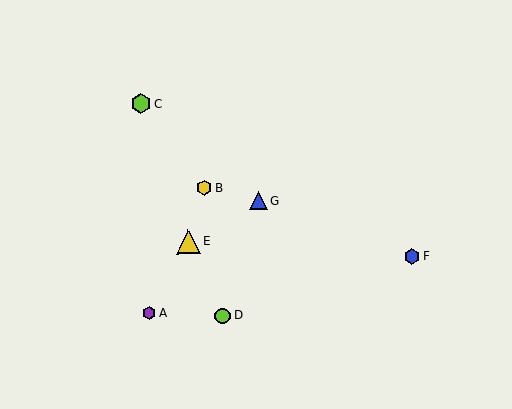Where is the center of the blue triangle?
The center of the blue triangle is at (258, 201).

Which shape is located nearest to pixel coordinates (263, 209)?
The blue triangle (labeled G) at (258, 201) is nearest to that location.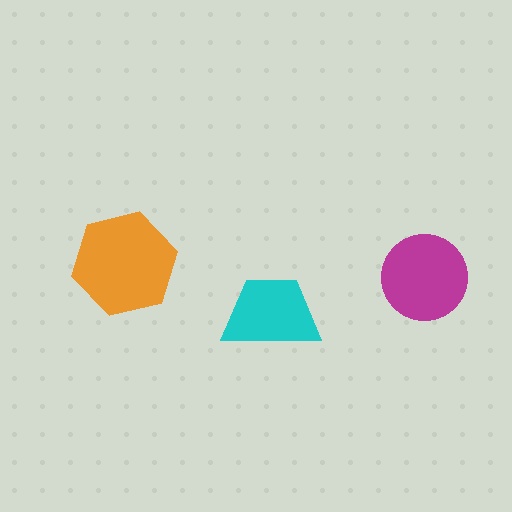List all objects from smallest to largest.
The cyan trapezoid, the magenta circle, the orange hexagon.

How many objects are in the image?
There are 3 objects in the image.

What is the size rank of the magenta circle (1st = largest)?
2nd.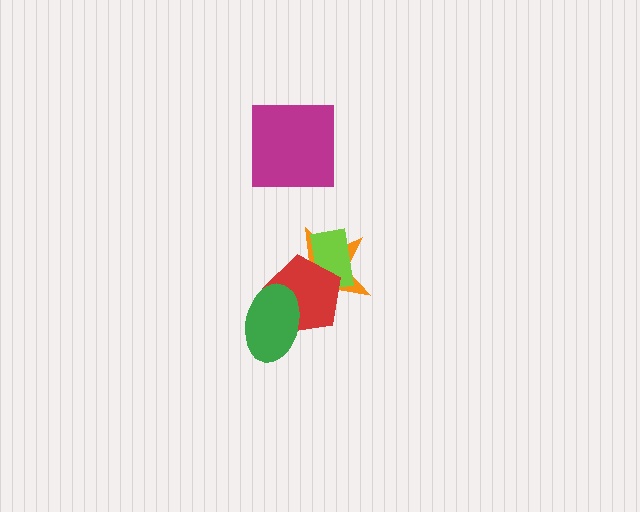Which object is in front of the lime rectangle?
The red pentagon is in front of the lime rectangle.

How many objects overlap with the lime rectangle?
2 objects overlap with the lime rectangle.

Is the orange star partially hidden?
Yes, it is partially covered by another shape.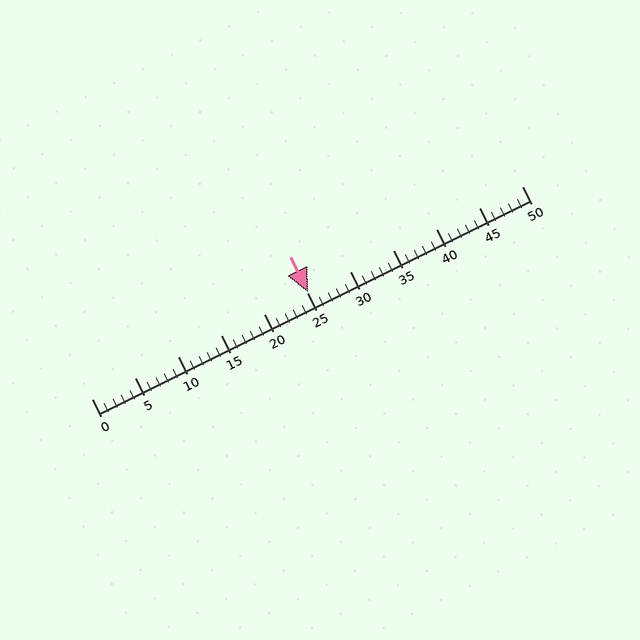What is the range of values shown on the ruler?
The ruler shows values from 0 to 50.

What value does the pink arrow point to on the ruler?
The pink arrow points to approximately 25.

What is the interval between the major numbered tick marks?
The major tick marks are spaced 5 units apart.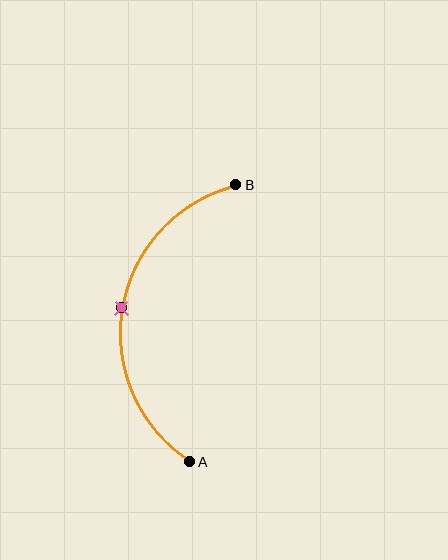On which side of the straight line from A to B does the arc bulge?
The arc bulges to the left of the straight line connecting A and B.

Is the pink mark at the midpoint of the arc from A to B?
Yes. The pink mark lies on the arc at equal arc-length from both A and B — it is the arc midpoint.